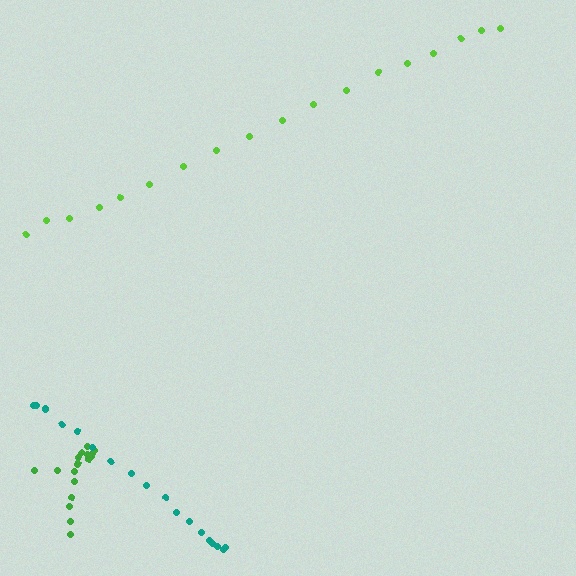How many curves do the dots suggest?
There are 3 distinct paths.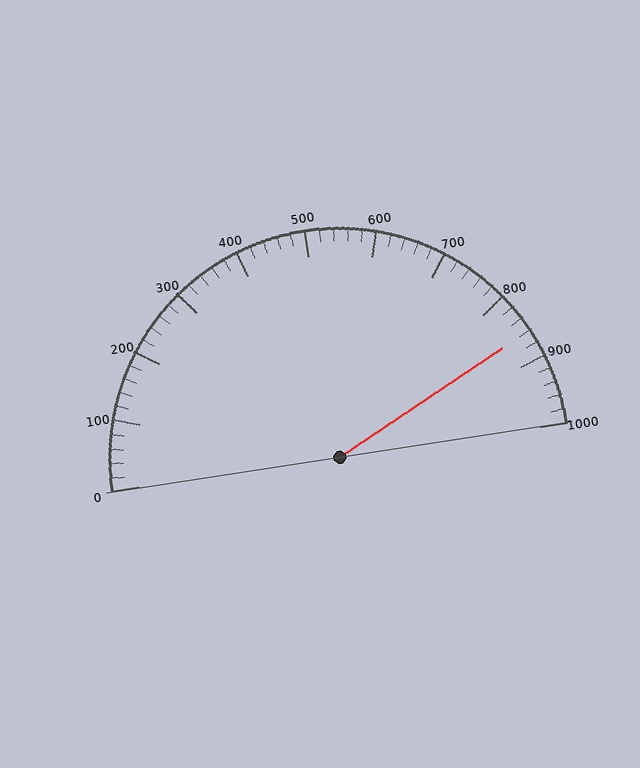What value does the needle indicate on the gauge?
The needle indicates approximately 860.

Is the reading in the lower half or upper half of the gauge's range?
The reading is in the upper half of the range (0 to 1000).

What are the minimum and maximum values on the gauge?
The gauge ranges from 0 to 1000.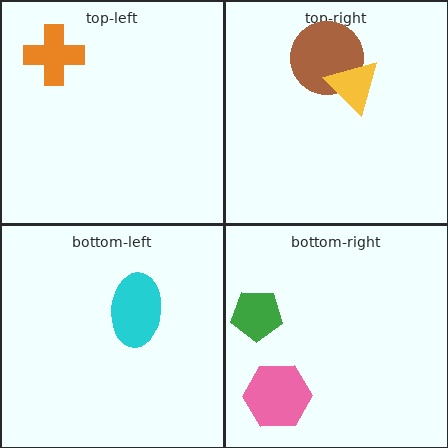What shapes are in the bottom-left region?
The cyan ellipse.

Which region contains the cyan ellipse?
The bottom-left region.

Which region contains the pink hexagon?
The bottom-right region.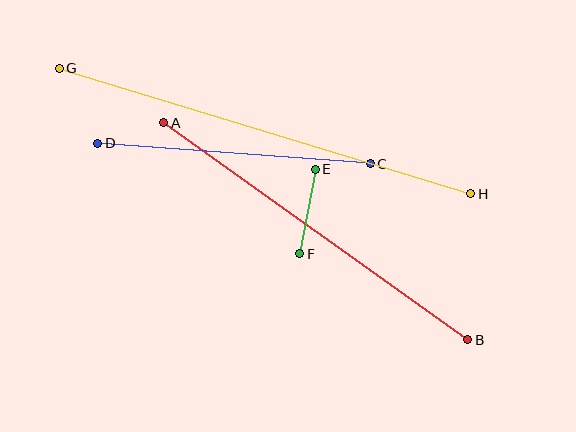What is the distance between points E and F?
The distance is approximately 86 pixels.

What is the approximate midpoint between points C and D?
The midpoint is at approximately (234, 154) pixels.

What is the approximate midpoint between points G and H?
The midpoint is at approximately (265, 131) pixels.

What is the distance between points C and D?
The distance is approximately 273 pixels.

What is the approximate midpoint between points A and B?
The midpoint is at approximately (316, 231) pixels.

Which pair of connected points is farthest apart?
Points G and H are farthest apart.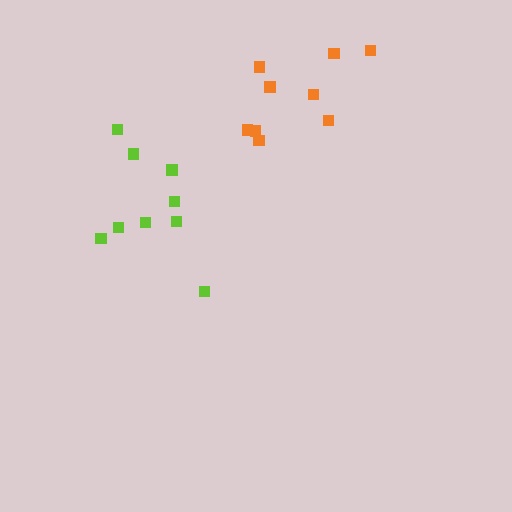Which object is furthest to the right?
The orange cluster is rightmost.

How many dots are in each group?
Group 1: 9 dots, Group 2: 9 dots (18 total).